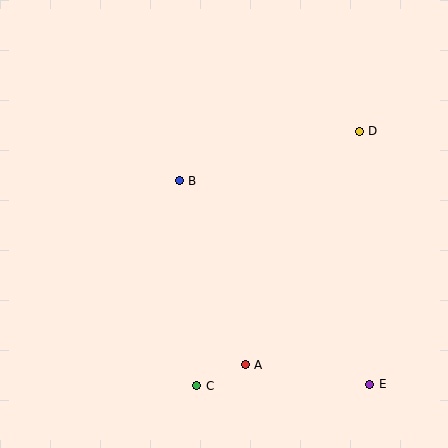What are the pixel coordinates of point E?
Point E is at (370, 384).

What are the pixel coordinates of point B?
Point B is at (179, 181).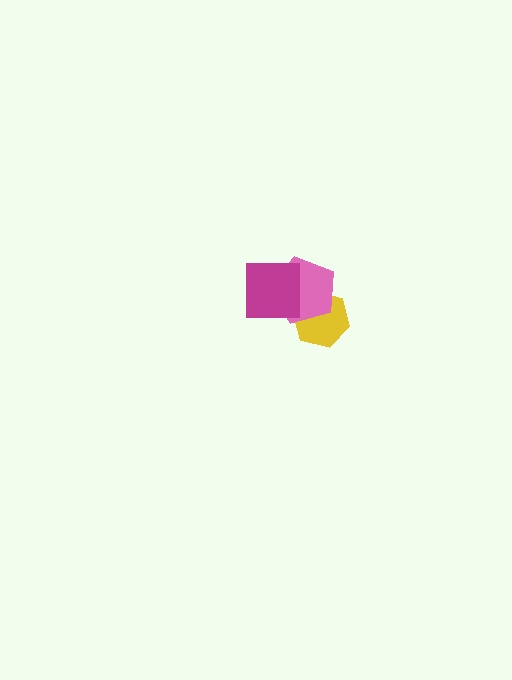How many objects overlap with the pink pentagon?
2 objects overlap with the pink pentagon.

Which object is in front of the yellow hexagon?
The pink pentagon is in front of the yellow hexagon.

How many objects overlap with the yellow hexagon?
1 object overlaps with the yellow hexagon.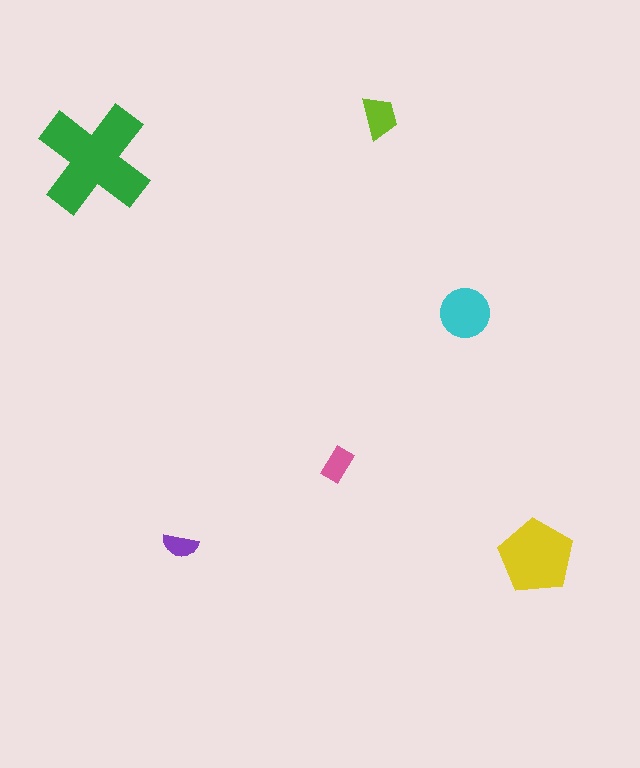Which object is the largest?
The green cross.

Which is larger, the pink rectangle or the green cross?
The green cross.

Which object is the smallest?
The purple semicircle.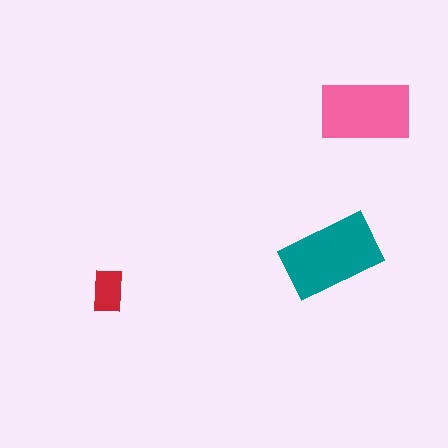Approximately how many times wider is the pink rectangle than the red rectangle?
About 2 times wider.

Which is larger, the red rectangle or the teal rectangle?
The teal one.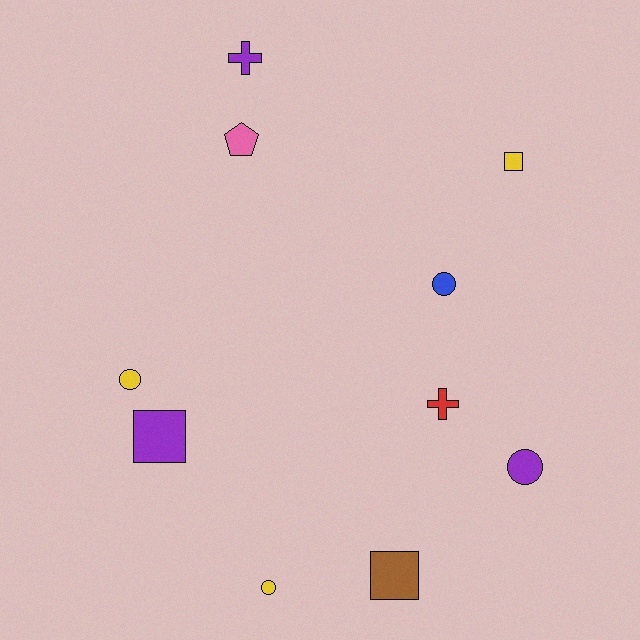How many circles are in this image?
There are 4 circles.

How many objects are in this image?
There are 10 objects.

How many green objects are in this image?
There are no green objects.